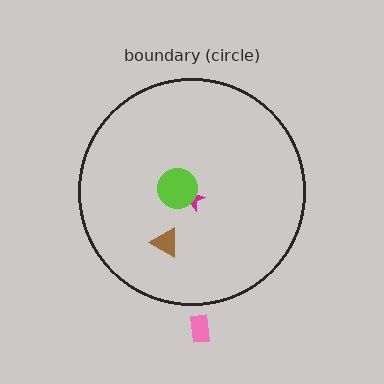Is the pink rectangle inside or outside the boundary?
Outside.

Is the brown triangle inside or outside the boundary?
Inside.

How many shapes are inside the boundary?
3 inside, 1 outside.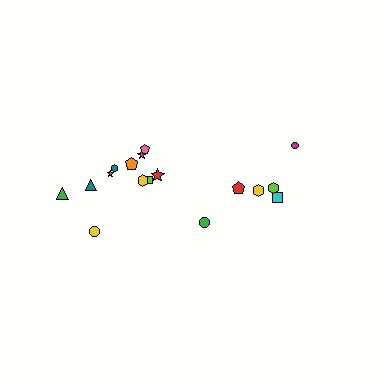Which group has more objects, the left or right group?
The left group.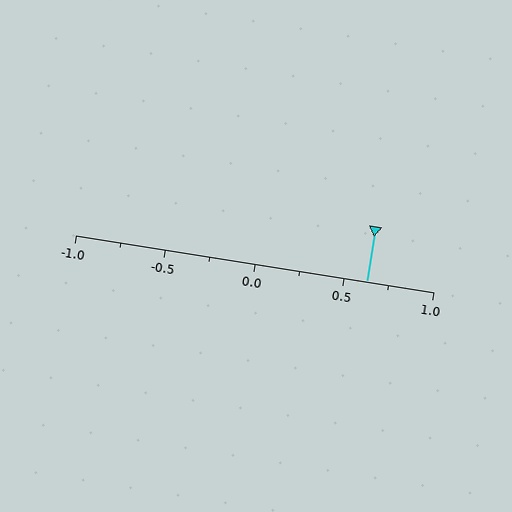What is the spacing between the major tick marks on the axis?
The major ticks are spaced 0.5 apart.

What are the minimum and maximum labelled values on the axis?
The axis runs from -1.0 to 1.0.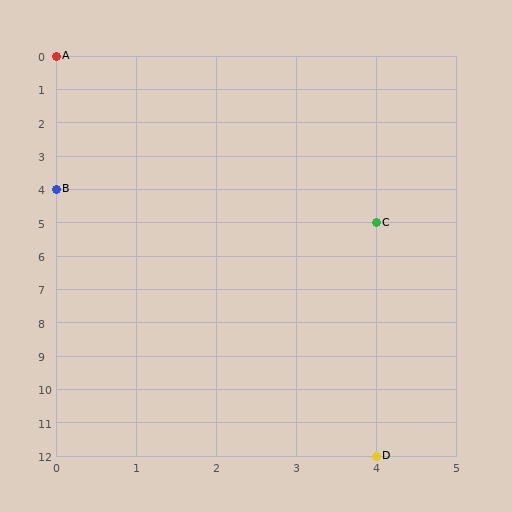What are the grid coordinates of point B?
Point B is at grid coordinates (0, 4).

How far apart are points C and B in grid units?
Points C and B are 4 columns and 1 row apart (about 4.1 grid units diagonally).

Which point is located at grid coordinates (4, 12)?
Point D is at (4, 12).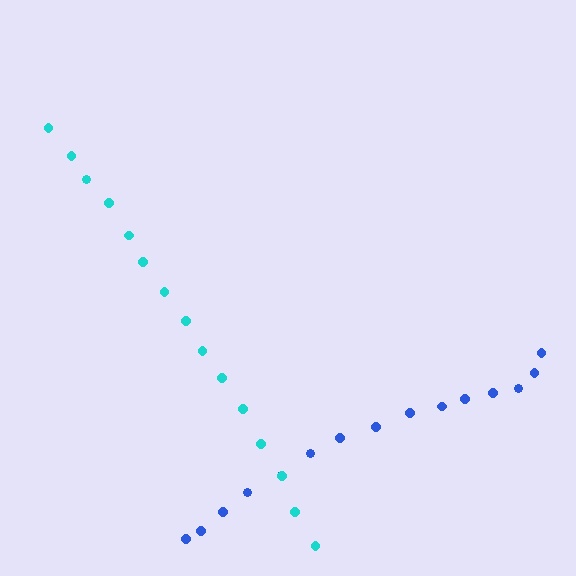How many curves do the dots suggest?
There are 2 distinct paths.